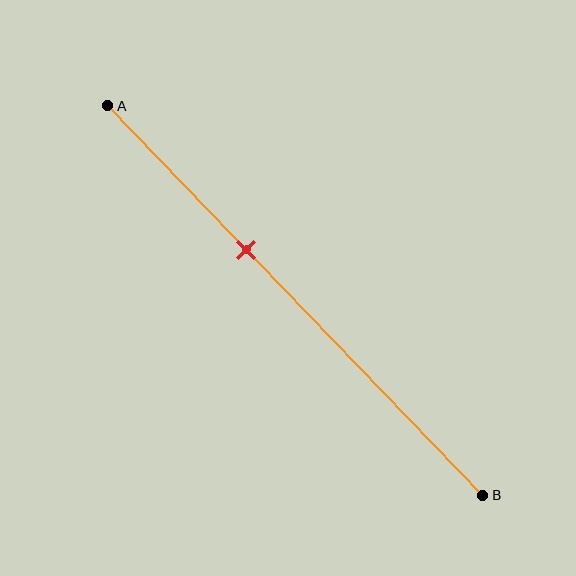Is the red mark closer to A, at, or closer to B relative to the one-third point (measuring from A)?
The red mark is closer to point B than the one-third point of segment AB.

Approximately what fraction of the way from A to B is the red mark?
The red mark is approximately 35% of the way from A to B.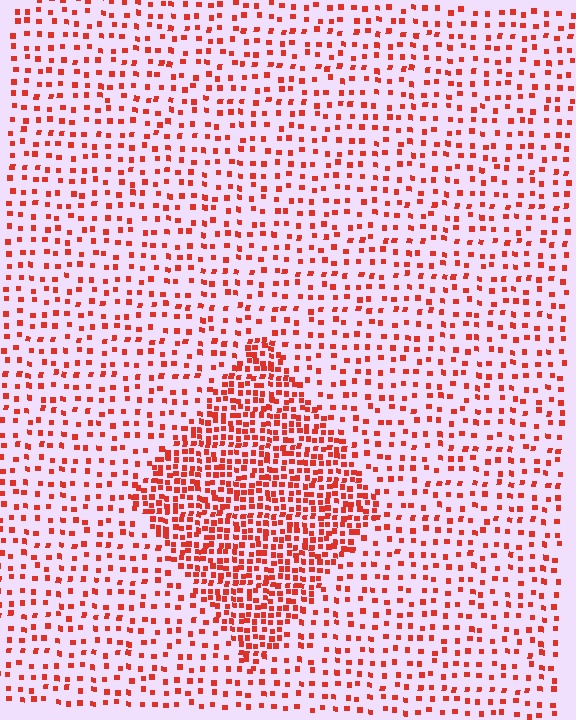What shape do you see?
I see a diamond.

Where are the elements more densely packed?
The elements are more densely packed inside the diamond boundary.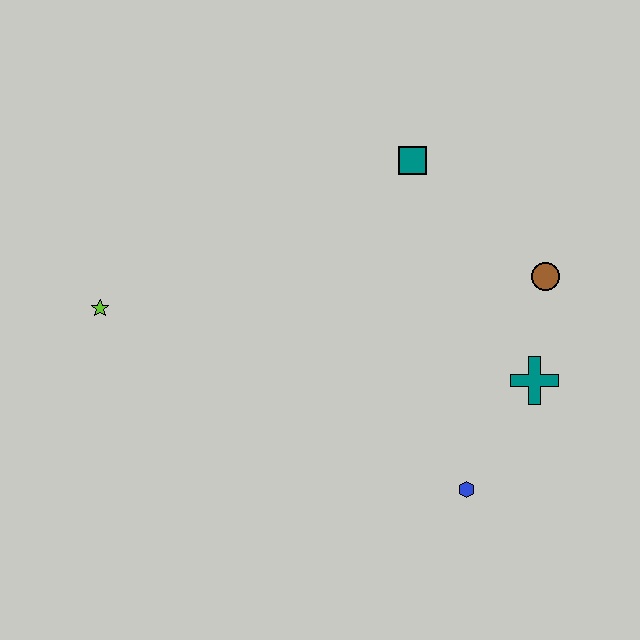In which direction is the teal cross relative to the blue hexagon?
The teal cross is above the blue hexagon.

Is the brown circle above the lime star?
Yes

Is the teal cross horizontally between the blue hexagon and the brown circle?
Yes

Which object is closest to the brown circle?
The teal cross is closest to the brown circle.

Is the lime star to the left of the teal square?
Yes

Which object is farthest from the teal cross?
The lime star is farthest from the teal cross.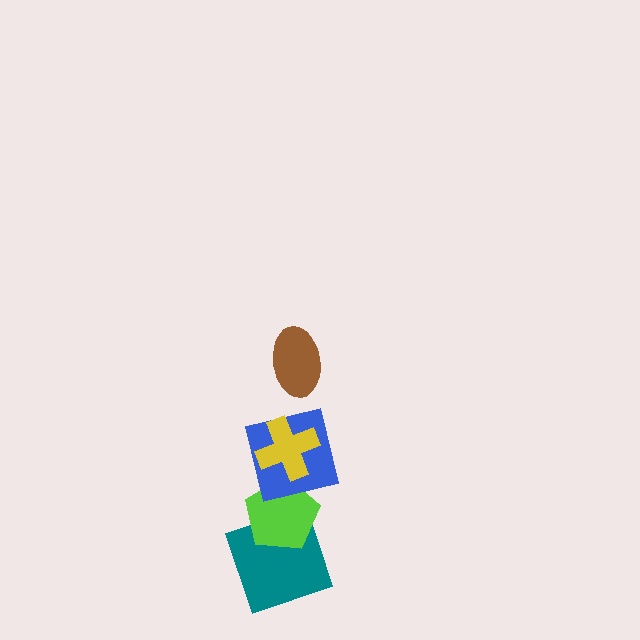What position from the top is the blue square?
The blue square is 3rd from the top.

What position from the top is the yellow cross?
The yellow cross is 2nd from the top.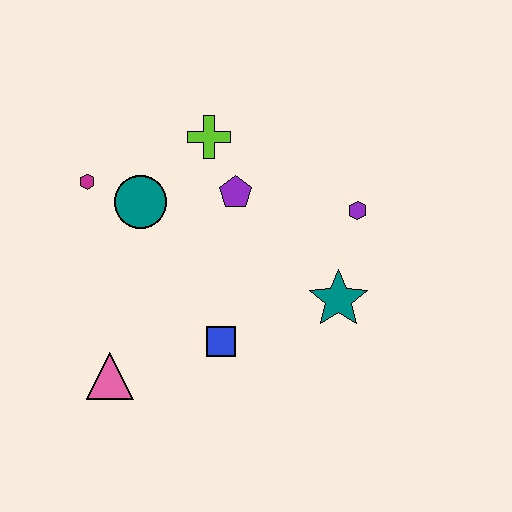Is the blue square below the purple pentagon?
Yes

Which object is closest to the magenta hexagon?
The teal circle is closest to the magenta hexagon.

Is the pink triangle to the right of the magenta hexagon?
Yes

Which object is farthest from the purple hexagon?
The pink triangle is farthest from the purple hexagon.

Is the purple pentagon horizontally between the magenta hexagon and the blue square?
No